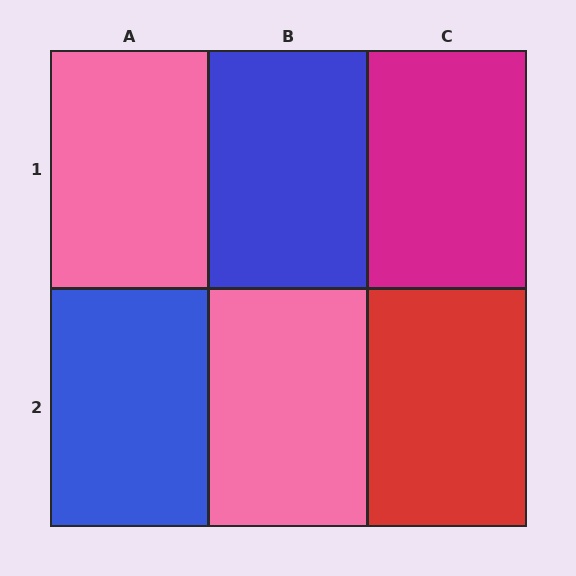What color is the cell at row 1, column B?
Blue.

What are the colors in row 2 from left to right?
Blue, pink, red.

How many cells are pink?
2 cells are pink.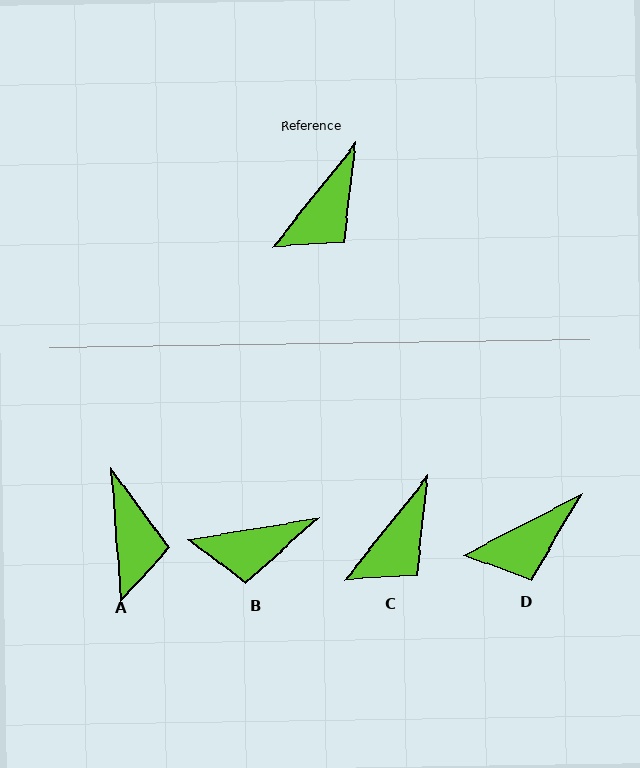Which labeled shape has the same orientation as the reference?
C.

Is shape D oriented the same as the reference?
No, it is off by about 24 degrees.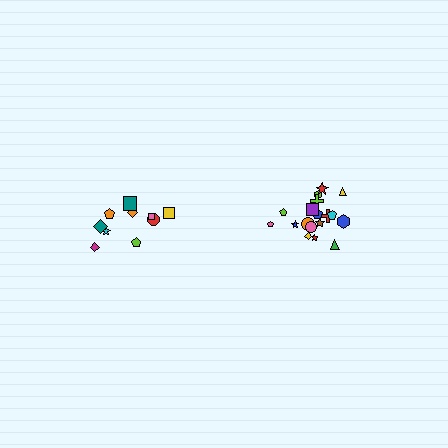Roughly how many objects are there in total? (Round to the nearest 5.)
Roughly 30 objects in total.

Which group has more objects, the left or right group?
The right group.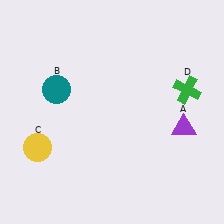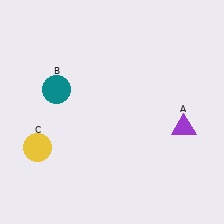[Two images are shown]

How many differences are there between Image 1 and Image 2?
There is 1 difference between the two images.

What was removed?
The green cross (D) was removed in Image 2.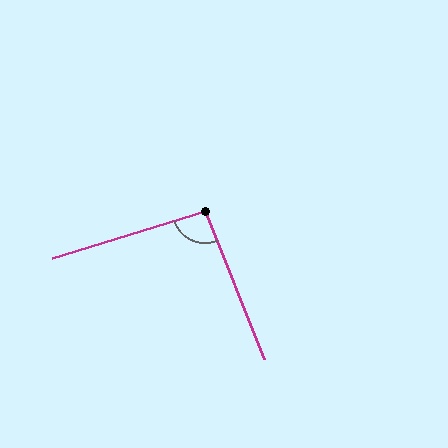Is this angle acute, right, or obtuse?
It is approximately a right angle.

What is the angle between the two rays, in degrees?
Approximately 95 degrees.